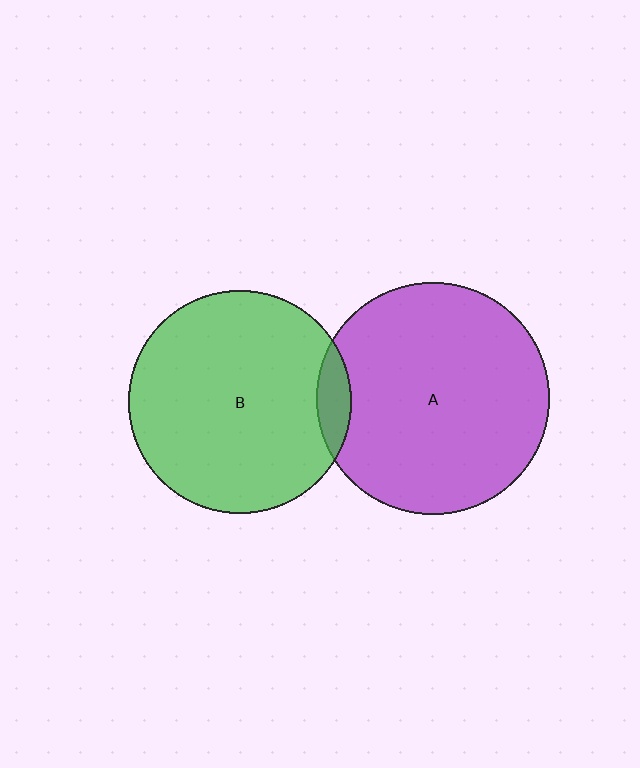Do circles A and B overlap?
Yes.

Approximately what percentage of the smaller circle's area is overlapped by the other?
Approximately 5%.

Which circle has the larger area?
Circle A (purple).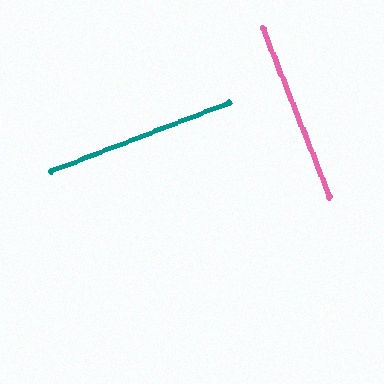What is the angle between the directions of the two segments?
Approximately 90 degrees.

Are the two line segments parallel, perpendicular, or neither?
Perpendicular — they meet at approximately 90°.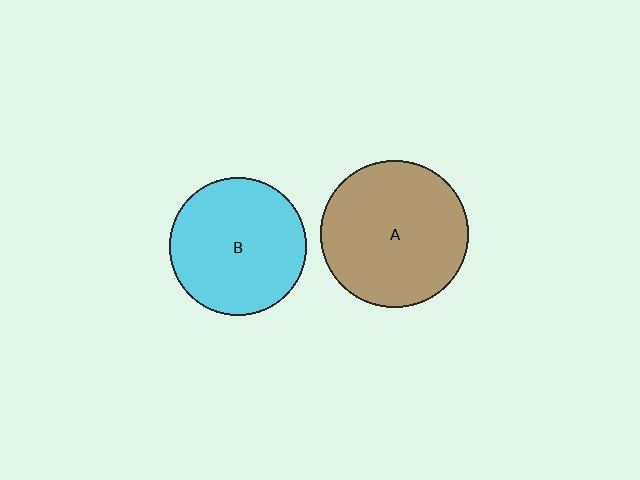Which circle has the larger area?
Circle A (brown).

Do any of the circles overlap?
No, none of the circles overlap.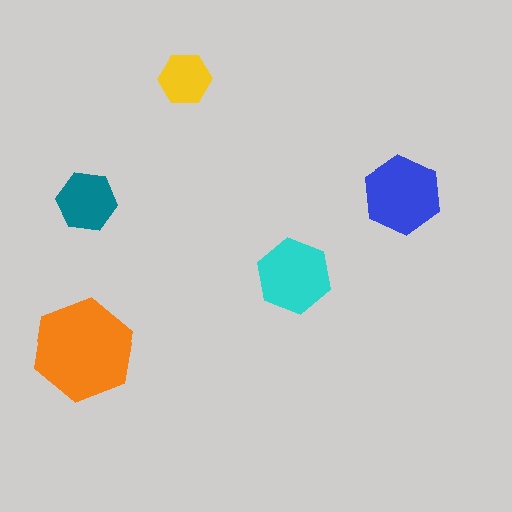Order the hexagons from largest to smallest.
the orange one, the blue one, the cyan one, the teal one, the yellow one.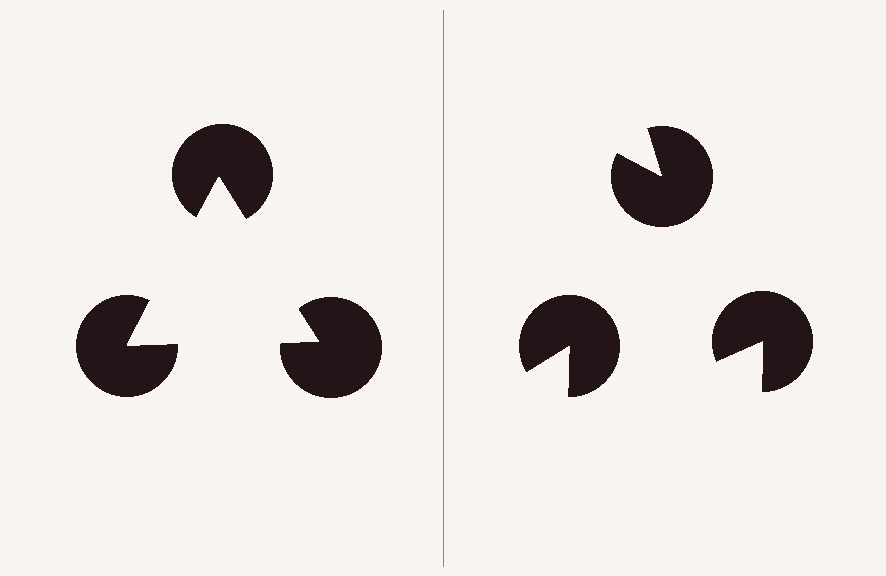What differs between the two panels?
The pac-man discs are positioned identically on both sides; only the wedge orientations differ. On the left they align to a triangle; on the right they are misaligned.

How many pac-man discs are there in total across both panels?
6 — 3 on each side.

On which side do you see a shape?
An illusory triangle appears on the left side. On the right side the wedge cuts are rotated, so no coherent shape forms.